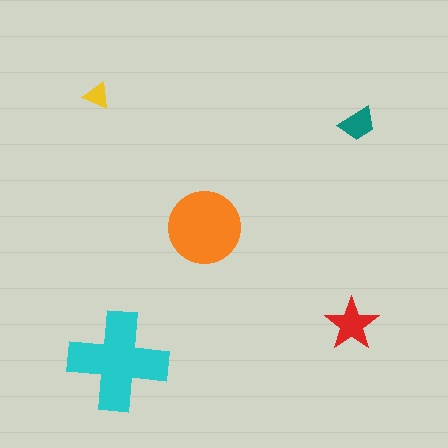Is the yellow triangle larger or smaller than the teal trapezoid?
Smaller.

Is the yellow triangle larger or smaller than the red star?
Smaller.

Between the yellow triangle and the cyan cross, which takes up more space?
The cyan cross.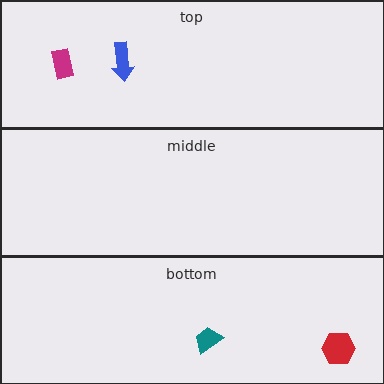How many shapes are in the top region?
2.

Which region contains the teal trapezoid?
The bottom region.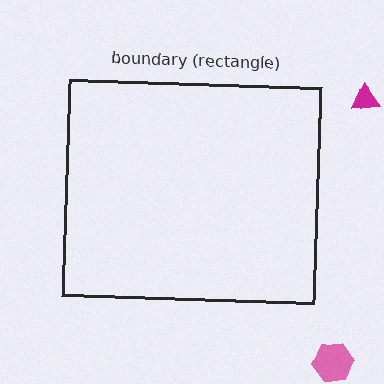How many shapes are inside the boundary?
0 inside, 2 outside.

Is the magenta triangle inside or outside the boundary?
Outside.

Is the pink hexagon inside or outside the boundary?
Outside.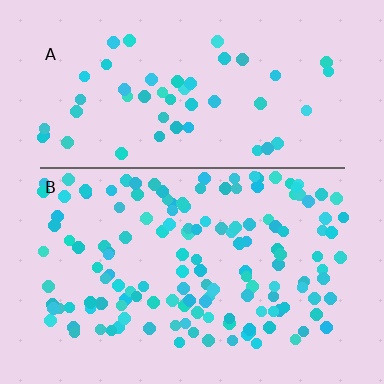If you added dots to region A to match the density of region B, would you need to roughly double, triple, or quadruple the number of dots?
Approximately triple.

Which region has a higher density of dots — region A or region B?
B (the bottom).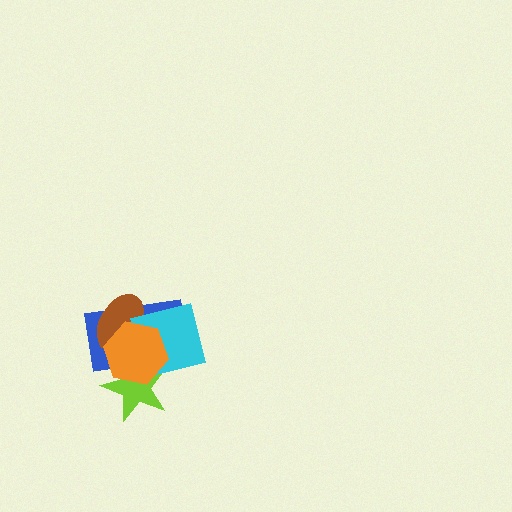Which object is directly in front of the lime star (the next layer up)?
The blue rectangle is directly in front of the lime star.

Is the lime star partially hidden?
Yes, it is partially covered by another shape.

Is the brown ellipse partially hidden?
Yes, it is partially covered by another shape.